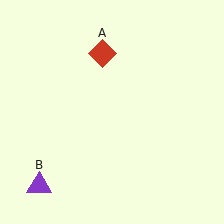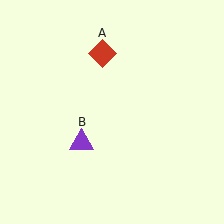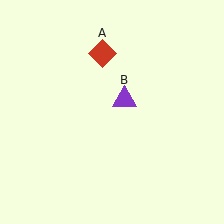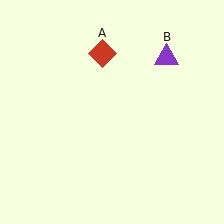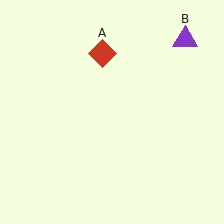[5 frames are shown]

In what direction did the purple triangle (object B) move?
The purple triangle (object B) moved up and to the right.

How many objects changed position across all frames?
1 object changed position: purple triangle (object B).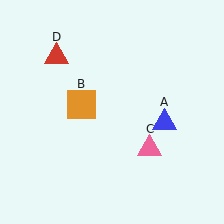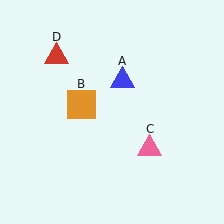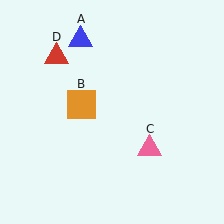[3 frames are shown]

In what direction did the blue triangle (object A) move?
The blue triangle (object A) moved up and to the left.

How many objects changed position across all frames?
1 object changed position: blue triangle (object A).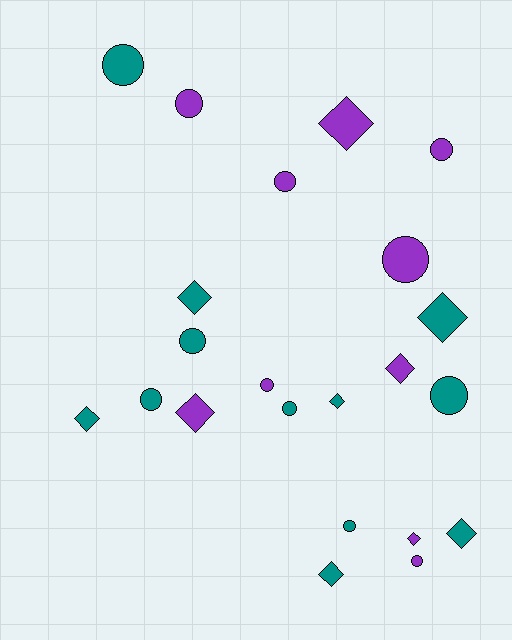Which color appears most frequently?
Teal, with 12 objects.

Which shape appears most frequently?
Circle, with 12 objects.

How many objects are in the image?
There are 22 objects.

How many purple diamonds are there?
There are 4 purple diamonds.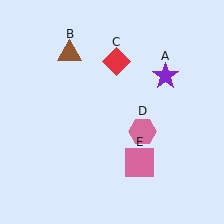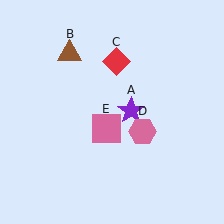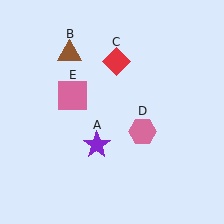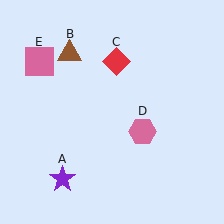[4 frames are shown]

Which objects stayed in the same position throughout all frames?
Brown triangle (object B) and red diamond (object C) and pink hexagon (object D) remained stationary.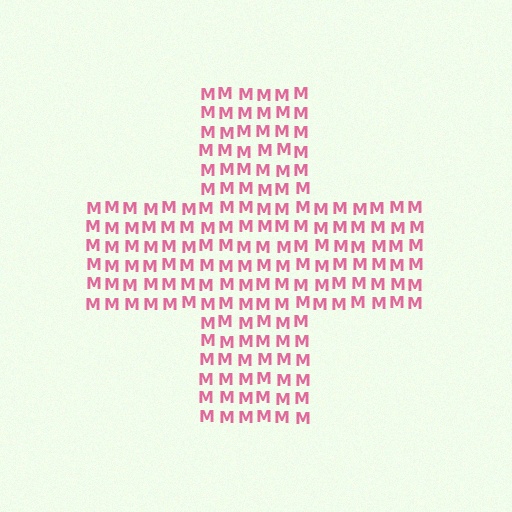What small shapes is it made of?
It is made of small letter M's.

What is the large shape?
The large shape is a cross.